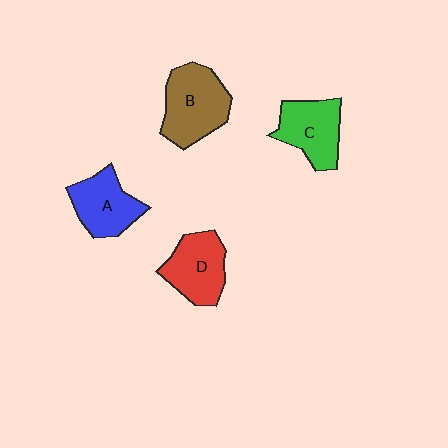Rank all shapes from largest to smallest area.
From largest to smallest: B (brown), C (green), D (red), A (blue).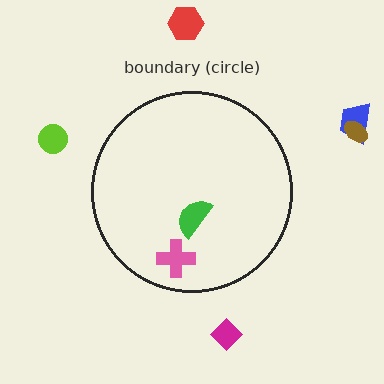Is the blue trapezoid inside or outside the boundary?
Outside.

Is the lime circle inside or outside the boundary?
Outside.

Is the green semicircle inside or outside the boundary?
Inside.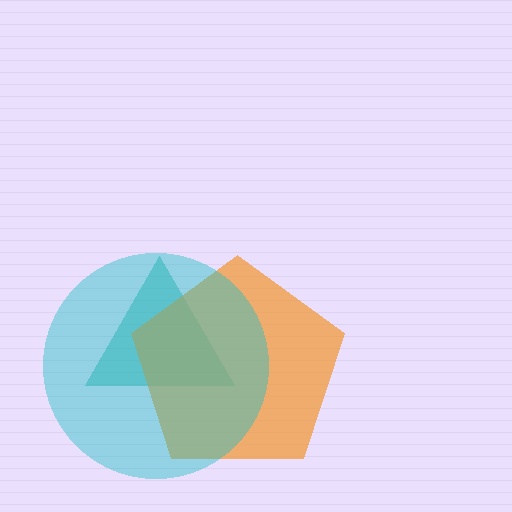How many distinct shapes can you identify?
There are 3 distinct shapes: a teal triangle, an orange pentagon, a cyan circle.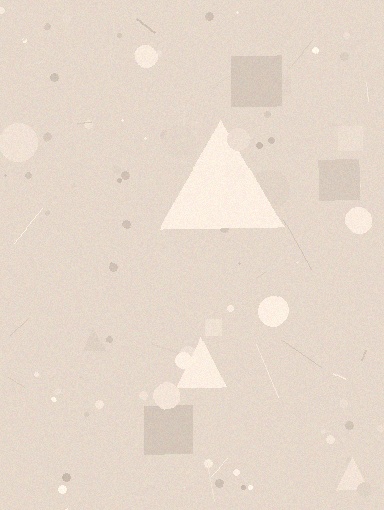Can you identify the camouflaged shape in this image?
The camouflaged shape is a triangle.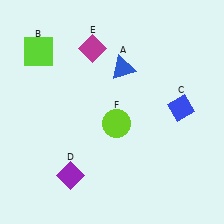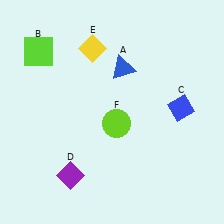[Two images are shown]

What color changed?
The diamond (E) changed from magenta in Image 1 to yellow in Image 2.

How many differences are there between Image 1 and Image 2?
There is 1 difference between the two images.